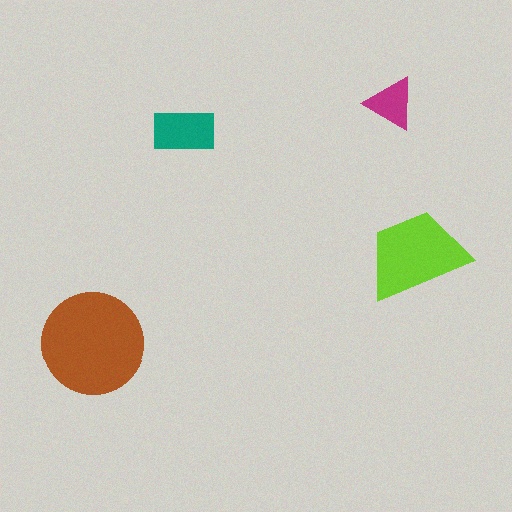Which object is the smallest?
The magenta triangle.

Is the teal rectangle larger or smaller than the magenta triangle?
Larger.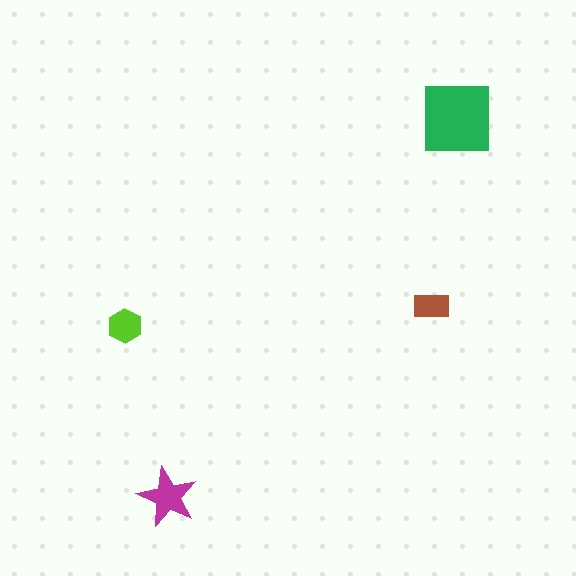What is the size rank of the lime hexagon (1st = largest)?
3rd.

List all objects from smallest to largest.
The brown rectangle, the lime hexagon, the magenta star, the green square.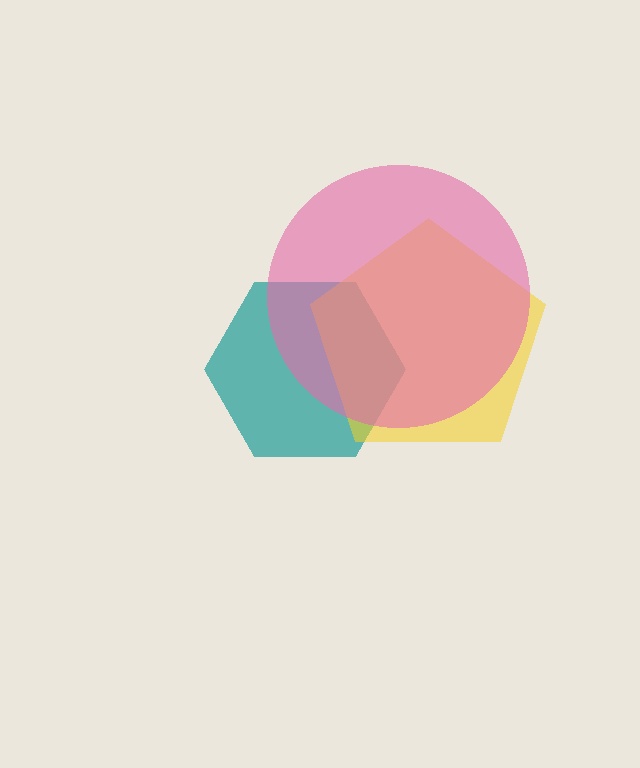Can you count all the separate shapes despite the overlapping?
Yes, there are 3 separate shapes.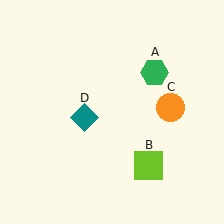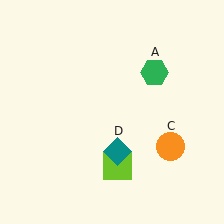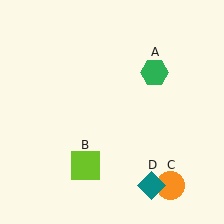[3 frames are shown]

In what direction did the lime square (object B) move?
The lime square (object B) moved left.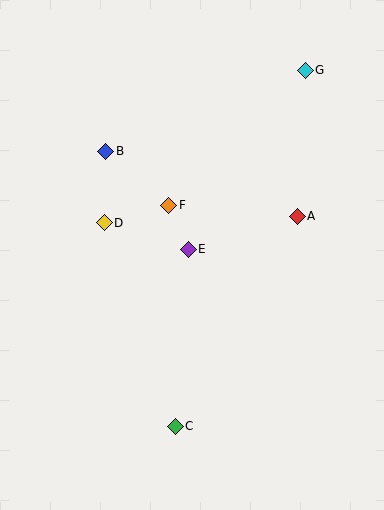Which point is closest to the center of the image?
Point E at (188, 249) is closest to the center.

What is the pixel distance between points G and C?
The distance between G and C is 379 pixels.